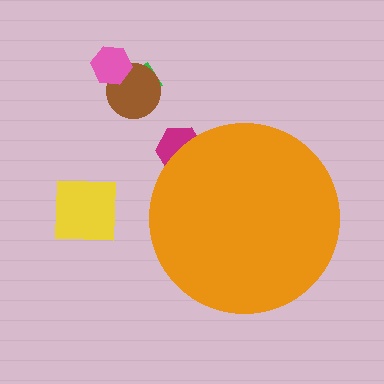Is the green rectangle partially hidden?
No, the green rectangle is fully visible.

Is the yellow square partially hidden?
No, the yellow square is fully visible.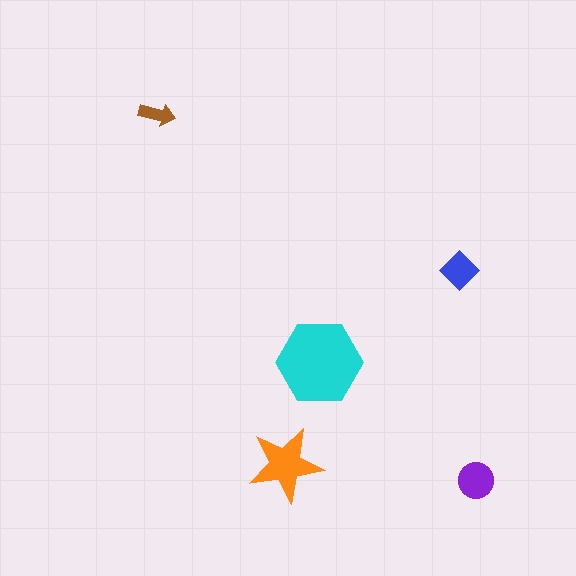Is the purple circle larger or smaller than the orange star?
Smaller.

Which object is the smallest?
The brown arrow.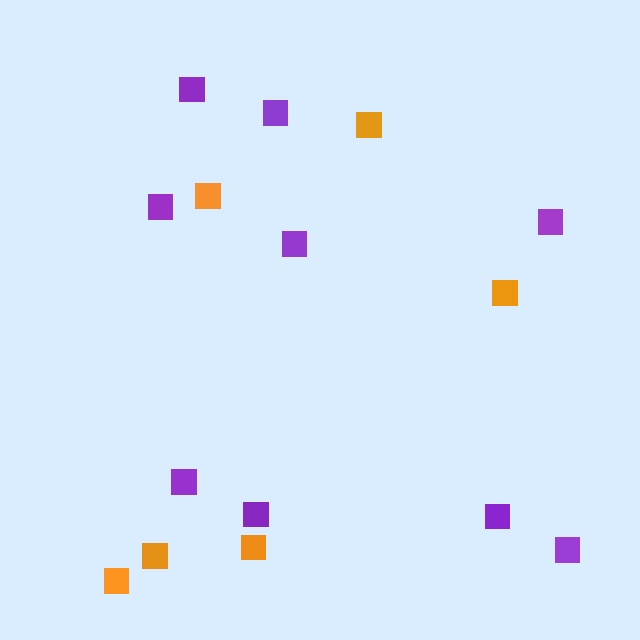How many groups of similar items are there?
There are 2 groups: one group of orange squares (6) and one group of purple squares (9).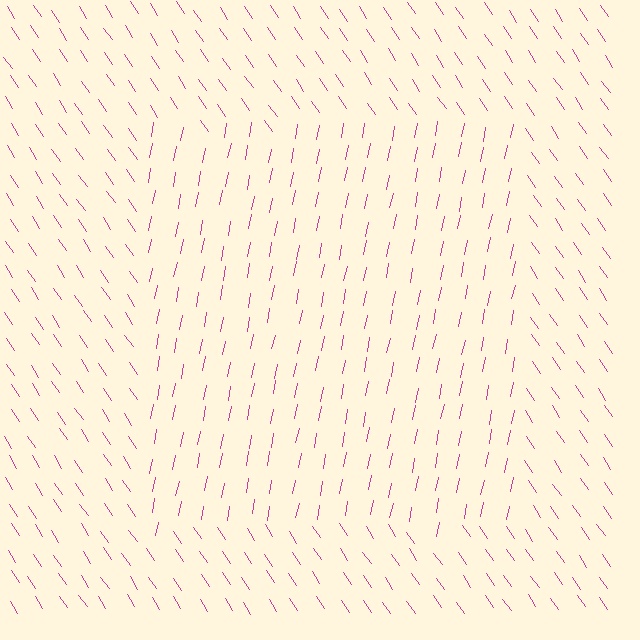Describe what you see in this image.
The image is filled with small magenta line segments. A rectangle region in the image has lines oriented differently from the surrounding lines, creating a visible texture boundary.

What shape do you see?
I see a rectangle.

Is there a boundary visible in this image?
Yes, there is a texture boundary formed by a change in line orientation.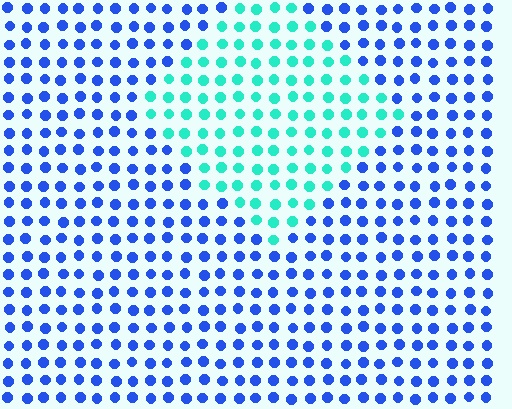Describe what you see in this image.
The image is filled with small blue elements in a uniform arrangement. A diamond-shaped region is visible where the elements are tinted to a slightly different hue, forming a subtle color boundary.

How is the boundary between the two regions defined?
The boundary is defined purely by a slight shift in hue (about 58 degrees). Spacing, size, and orientation are identical on both sides.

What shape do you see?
I see a diamond.